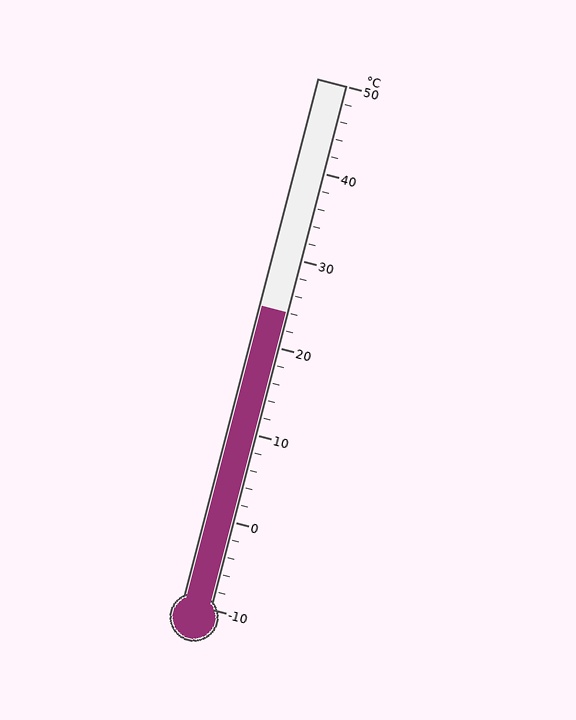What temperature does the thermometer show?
The thermometer shows approximately 24°C.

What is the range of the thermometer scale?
The thermometer scale ranges from -10°C to 50°C.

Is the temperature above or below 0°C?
The temperature is above 0°C.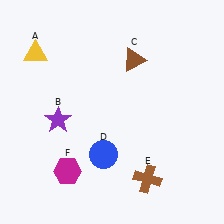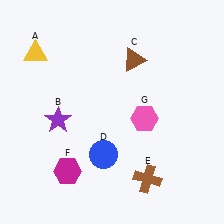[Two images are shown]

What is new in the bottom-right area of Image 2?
A pink hexagon (G) was added in the bottom-right area of Image 2.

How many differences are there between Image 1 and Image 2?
There is 1 difference between the two images.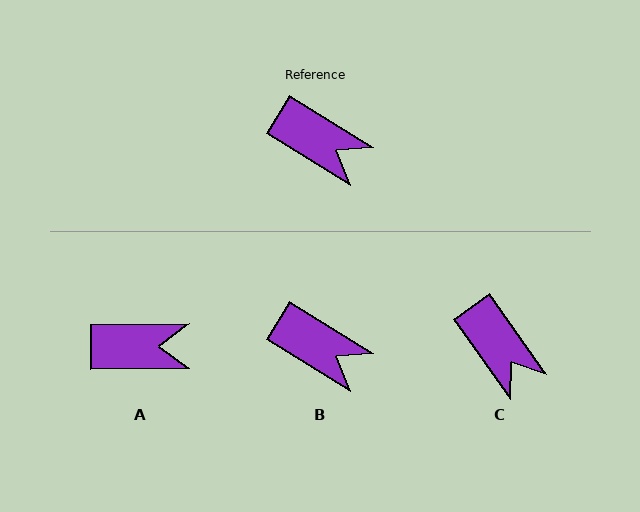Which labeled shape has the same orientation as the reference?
B.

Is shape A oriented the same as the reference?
No, it is off by about 32 degrees.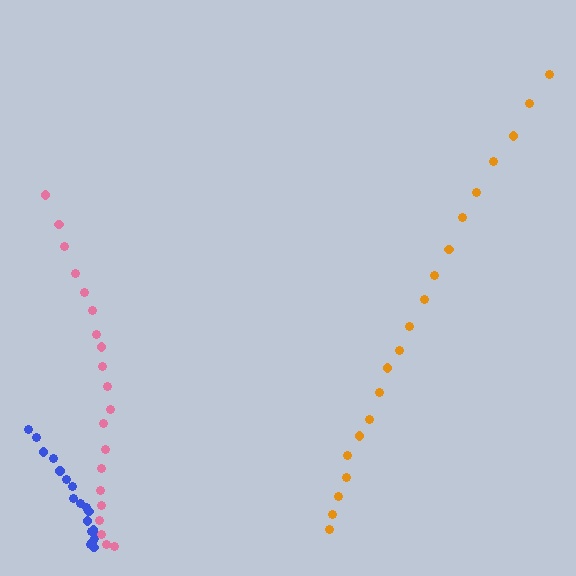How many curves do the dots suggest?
There are 3 distinct paths.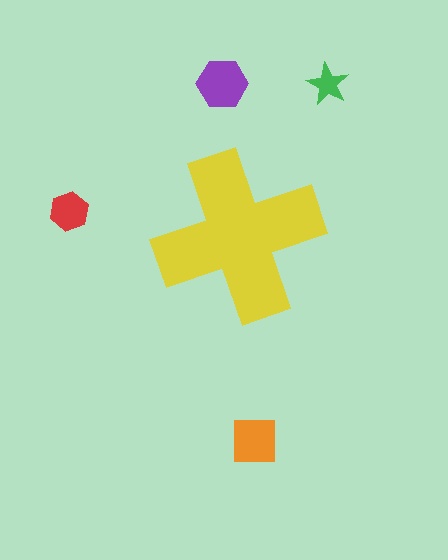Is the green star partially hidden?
No, the green star is fully visible.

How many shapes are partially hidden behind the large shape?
0 shapes are partially hidden.